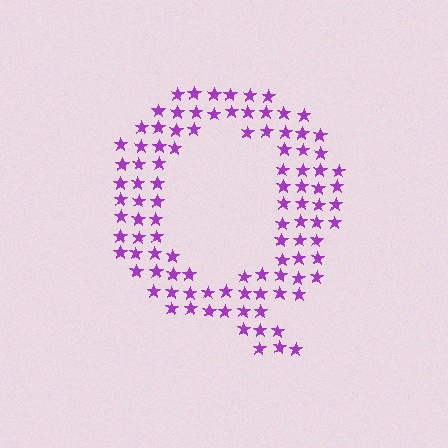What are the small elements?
The small elements are stars.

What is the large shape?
The large shape is the letter Q.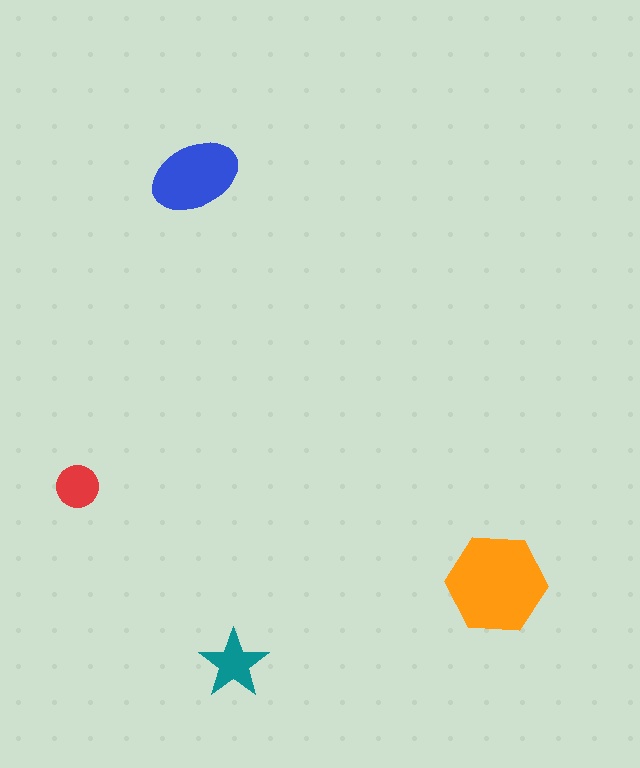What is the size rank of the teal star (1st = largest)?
3rd.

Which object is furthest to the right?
The orange hexagon is rightmost.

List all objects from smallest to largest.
The red circle, the teal star, the blue ellipse, the orange hexagon.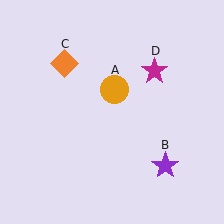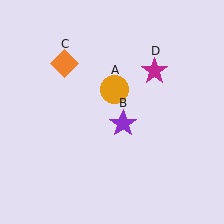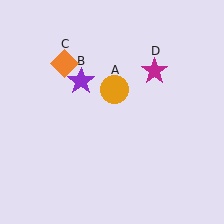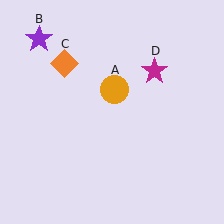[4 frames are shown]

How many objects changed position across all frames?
1 object changed position: purple star (object B).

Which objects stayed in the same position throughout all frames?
Orange circle (object A) and orange diamond (object C) and magenta star (object D) remained stationary.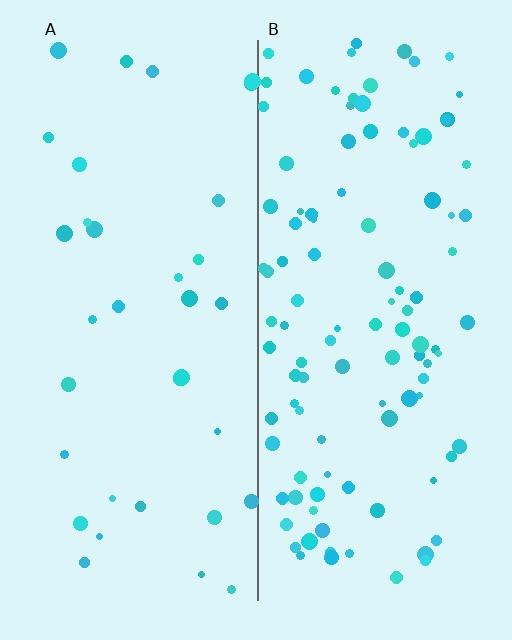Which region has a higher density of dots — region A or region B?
B (the right).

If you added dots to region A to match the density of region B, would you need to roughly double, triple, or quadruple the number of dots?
Approximately triple.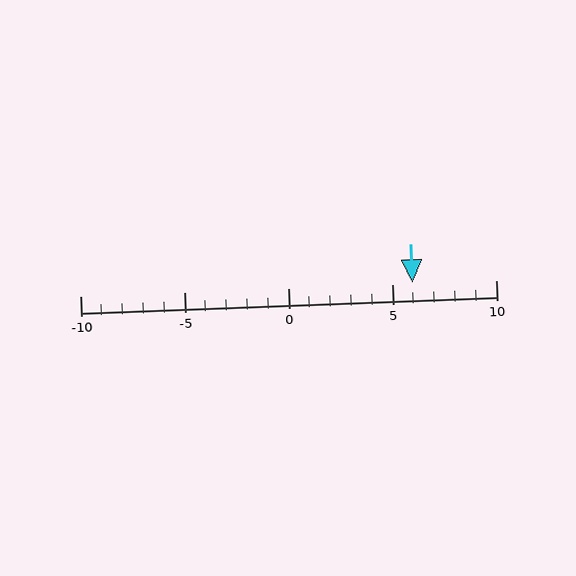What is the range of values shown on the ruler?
The ruler shows values from -10 to 10.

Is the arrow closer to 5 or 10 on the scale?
The arrow is closer to 5.